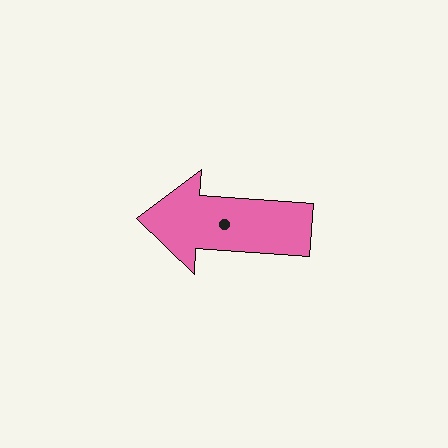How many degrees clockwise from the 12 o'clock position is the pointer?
Approximately 274 degrees.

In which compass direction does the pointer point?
West.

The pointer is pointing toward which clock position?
Roughly 9 o'clock.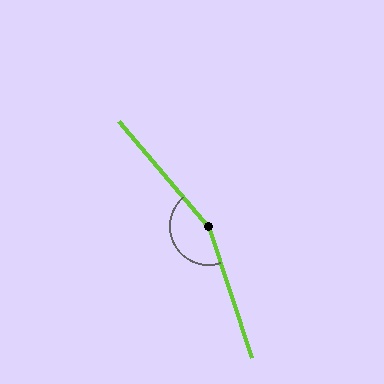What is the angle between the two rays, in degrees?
Approximately 158 degrees.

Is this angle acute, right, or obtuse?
It is obtuse.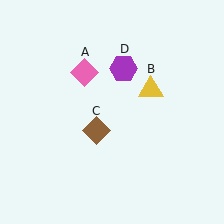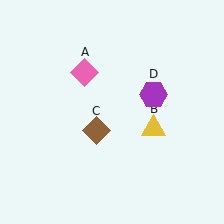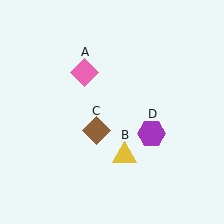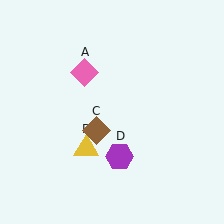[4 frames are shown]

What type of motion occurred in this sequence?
The yellow triangle (object B), purple hexagon (object D) rotated clockwise around the center of the scene.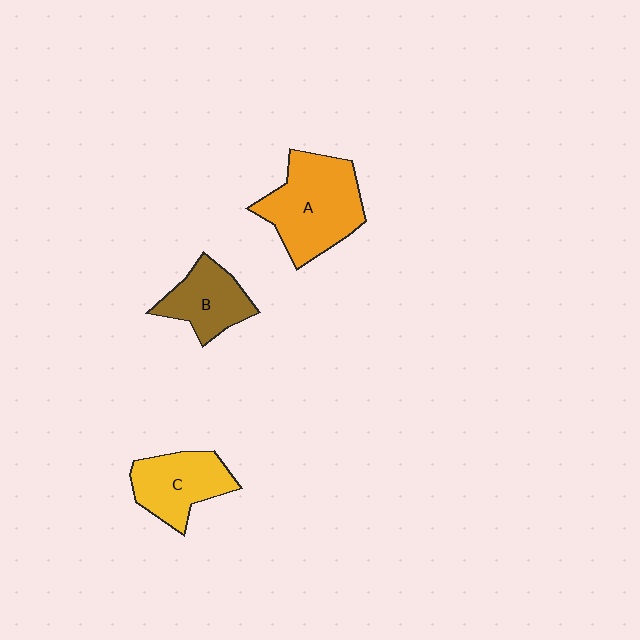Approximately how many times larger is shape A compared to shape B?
Approximately 1.7 times.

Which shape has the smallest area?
Shape B (brown).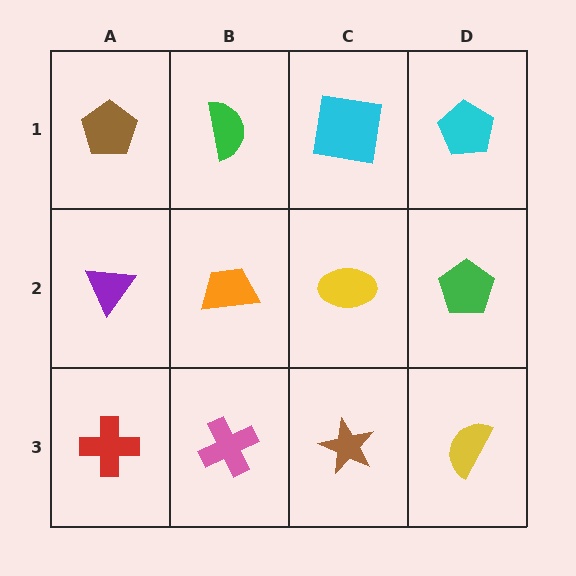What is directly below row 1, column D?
A green pentagon.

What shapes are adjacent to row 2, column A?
A brown pentagon (row 1, column A), a red cross (row 3, column A), an orange trapezoid (row 2, column B).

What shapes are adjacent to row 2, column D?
A cyan pentagon (row 1, column D), a yellow semicircle (row 3, column D), a yellow ellipse (row 2, column C).